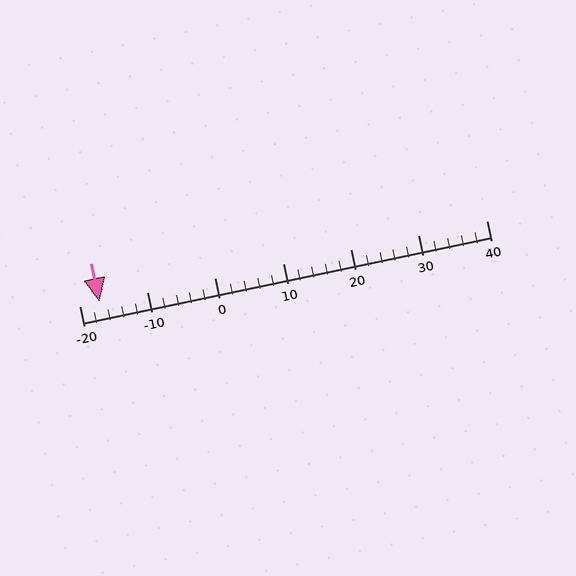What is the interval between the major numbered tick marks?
The major tick marks are spaced 10 units apart.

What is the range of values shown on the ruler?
The ruler shows values from -20 to 40.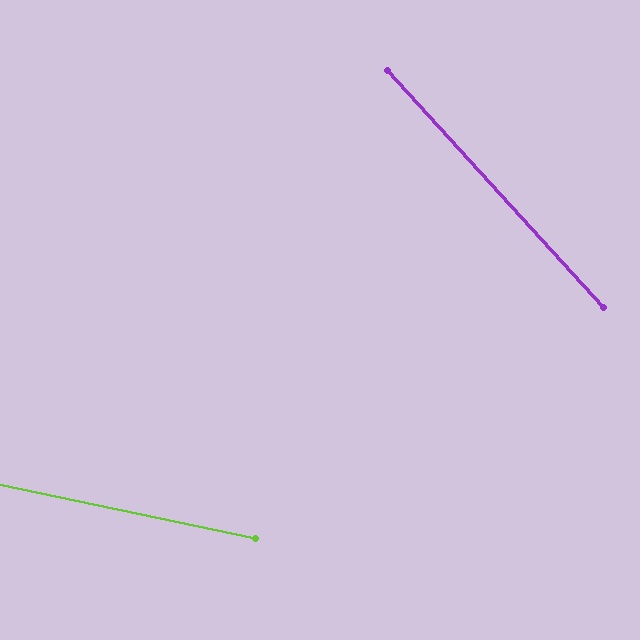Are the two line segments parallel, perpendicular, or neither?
Neither parallel nor perpendicular — they differ by about 36°.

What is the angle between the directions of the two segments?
Approximately 36 degrees.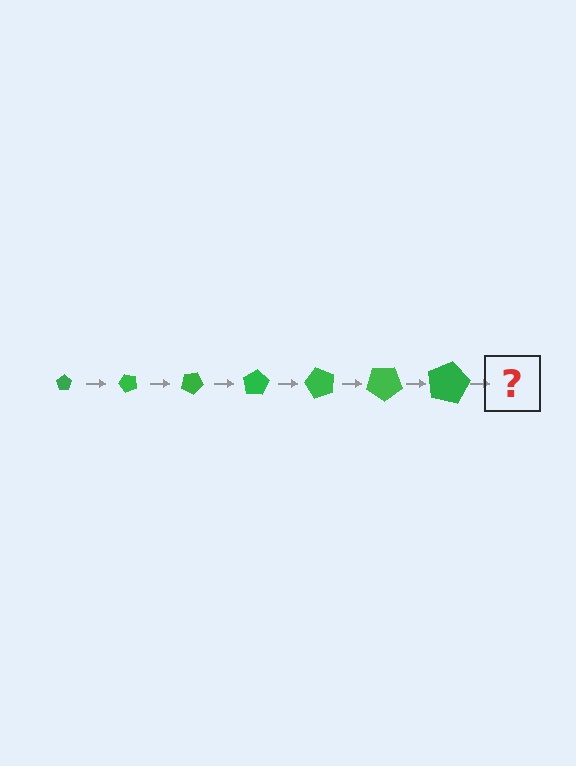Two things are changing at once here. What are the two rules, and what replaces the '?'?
The two rules are that the pentagon grows larger each step and it rotates 50 degrees each step. The '?' should be a pentagon, larger than the previous one and rotated 350 degrees from the start.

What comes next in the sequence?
The next element should be a pentagon, larger than the previous one and rotated 350 degrees from the start.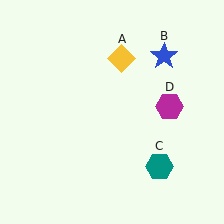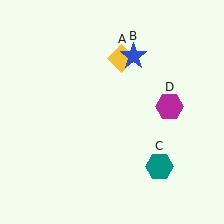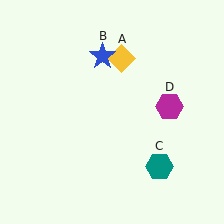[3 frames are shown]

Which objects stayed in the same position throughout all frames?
Yellow diamond (object A) and teal hexagon (object C) and magenta hexagon (object D) remained stationary.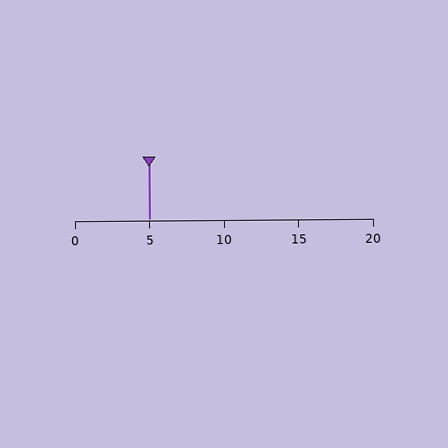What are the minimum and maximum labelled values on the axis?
The axis runs from 0 to 20.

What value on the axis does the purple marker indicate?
The marker indicates approximately 5.